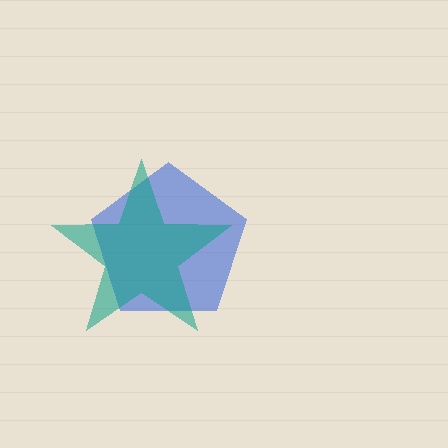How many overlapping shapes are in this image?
There are 2 overlapping shapes in the image.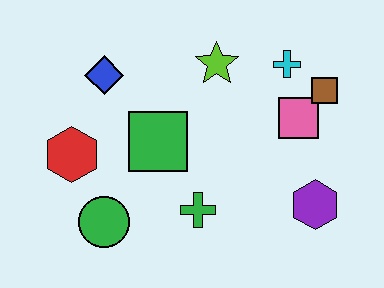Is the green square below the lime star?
Yes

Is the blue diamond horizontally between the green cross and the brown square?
No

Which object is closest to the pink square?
The brown square is closest to the pink square.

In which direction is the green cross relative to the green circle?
The green cross is to the right of the green circle.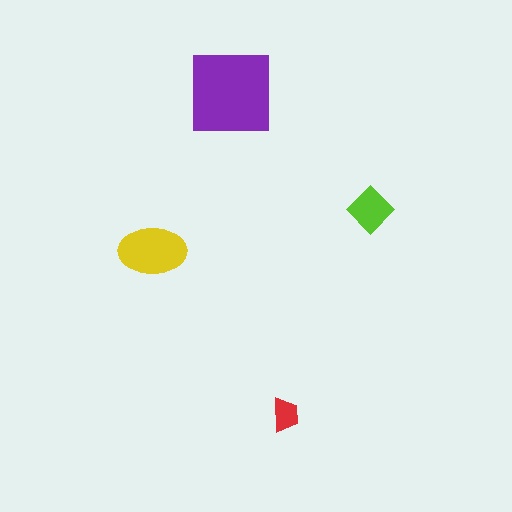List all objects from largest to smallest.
The purple square, the yellow ellipse, the lime diamond, the red trapezoid.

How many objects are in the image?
There are 4 objects in the image.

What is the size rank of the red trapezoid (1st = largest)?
4th.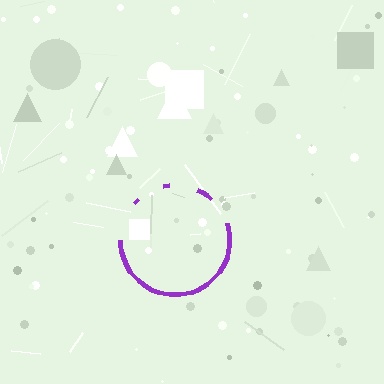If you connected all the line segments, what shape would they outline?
They would outline a circle.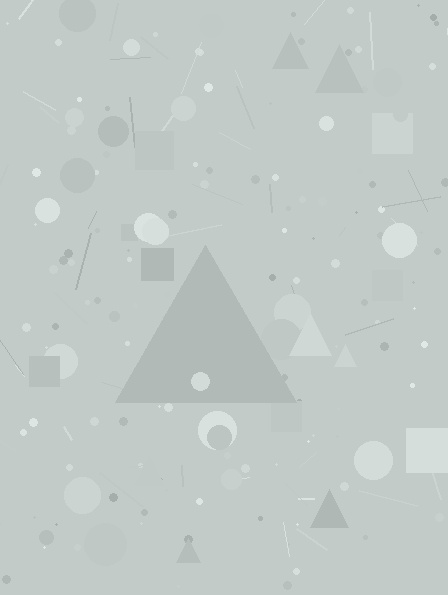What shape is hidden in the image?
A triangle is hidden in the image.